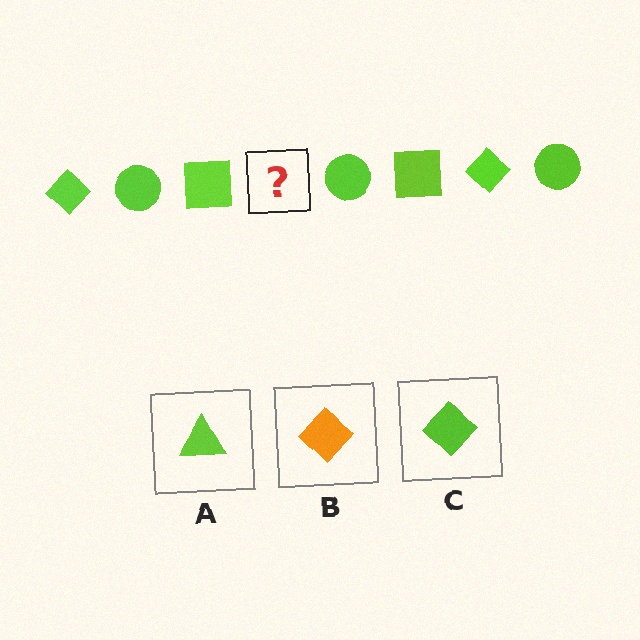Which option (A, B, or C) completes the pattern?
C.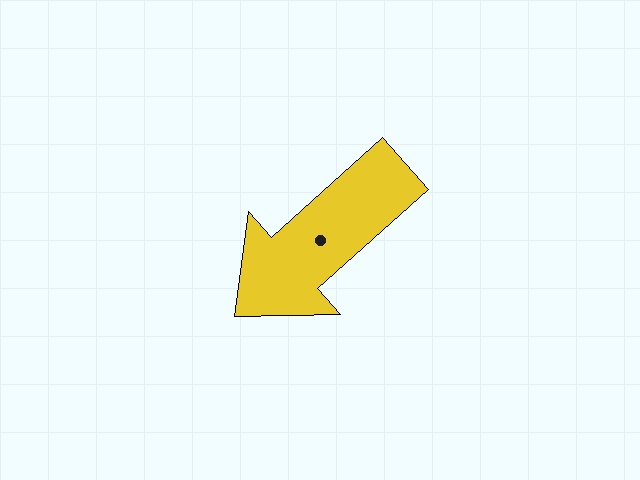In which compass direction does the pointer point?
Southwest.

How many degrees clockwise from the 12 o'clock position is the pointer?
Approximately 228 degrees.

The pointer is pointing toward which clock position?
Roughly 8 o'clock.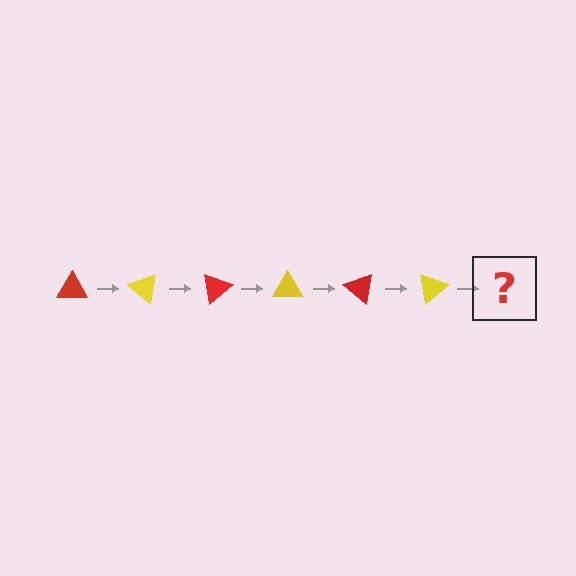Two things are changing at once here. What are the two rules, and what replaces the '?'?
The two rules are that it rotates 40 degrees each step and the color cycles through red and yellow. The '?' should be a red triangle, rotated 240 degrees from the start.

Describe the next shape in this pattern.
It should be a red triangle, rotated 240 degrees from the start.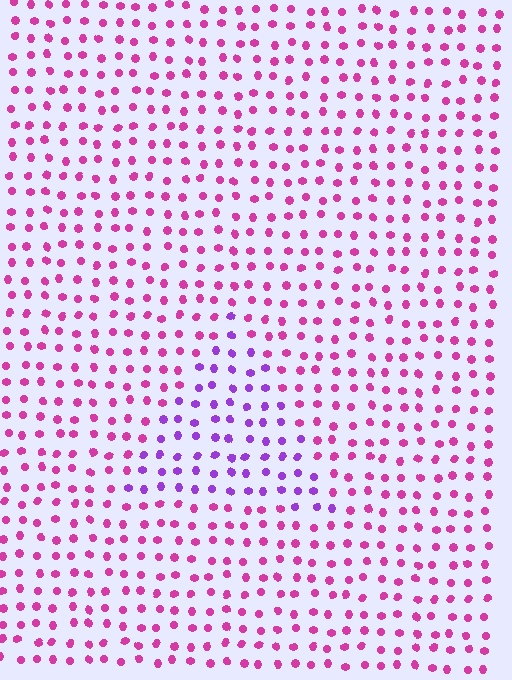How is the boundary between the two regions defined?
The boundary is defined purely by a slight shift in hue (about 42 degrees). Spacing, size, and orientation are identical on both sides.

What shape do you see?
I see a triangle.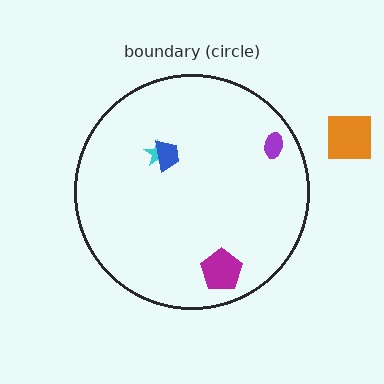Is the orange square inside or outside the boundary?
Outside.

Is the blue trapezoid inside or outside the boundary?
Inside.